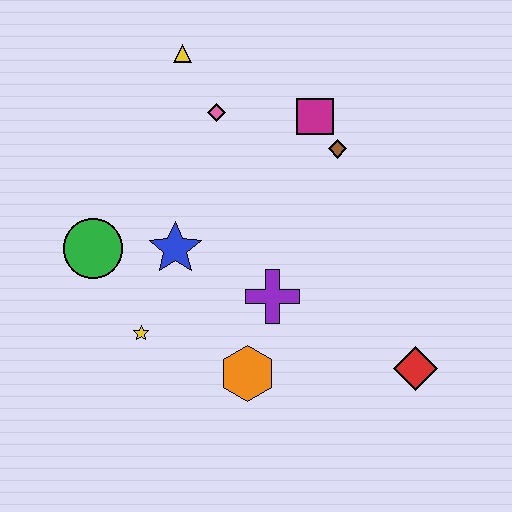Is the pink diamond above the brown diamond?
Yes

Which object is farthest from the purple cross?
The yellow triangle is farthest from the purple cross.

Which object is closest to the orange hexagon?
The purple cross is closest to the orange hexagon.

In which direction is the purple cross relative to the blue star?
The purple cross is to the right of the blue star.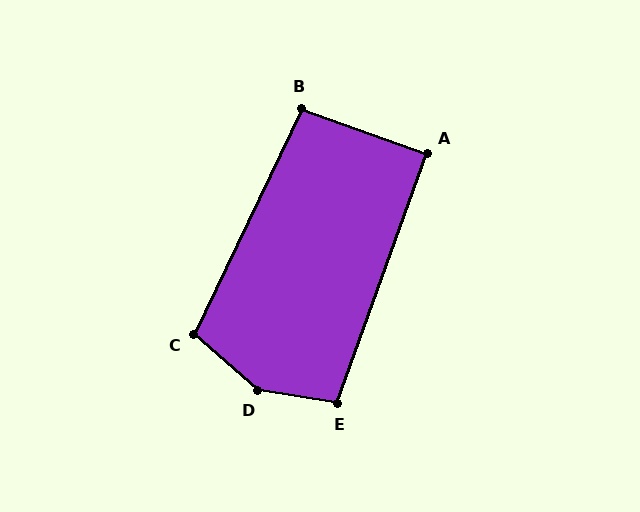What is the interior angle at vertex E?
Approximately 101 degrees (obtuse).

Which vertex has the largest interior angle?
D, at approximately 148 degrees.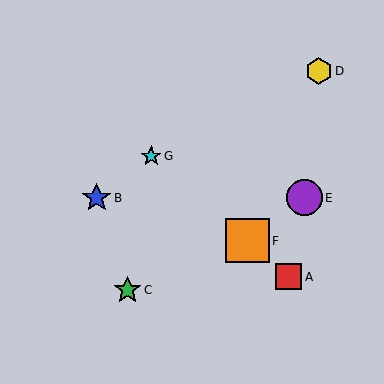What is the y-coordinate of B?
Object B is at y≈198.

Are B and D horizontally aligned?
No, B is at y≈198 and D is at y≈71.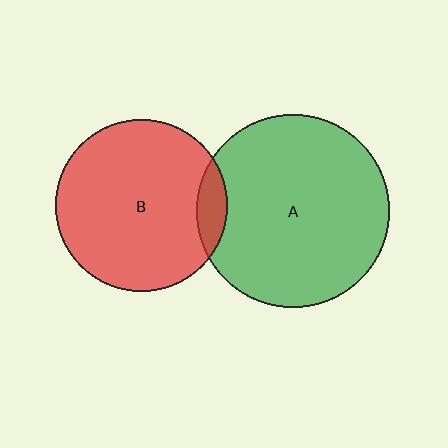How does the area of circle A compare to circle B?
Approximately 1.3 times.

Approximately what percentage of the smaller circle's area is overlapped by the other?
Approximately 10%.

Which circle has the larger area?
Circle A (green).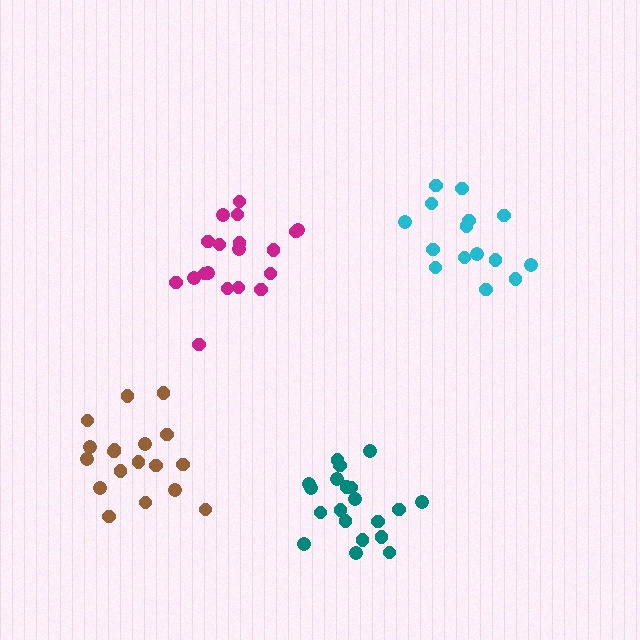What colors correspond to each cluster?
The clusters are colored: teal, brown, magenta, cyan.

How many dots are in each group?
Group 1: 20 dots, Group 2: 18 dots, Group 3: 19 dots, Group 4: 15 dots (72 total).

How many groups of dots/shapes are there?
There are 4 groups.